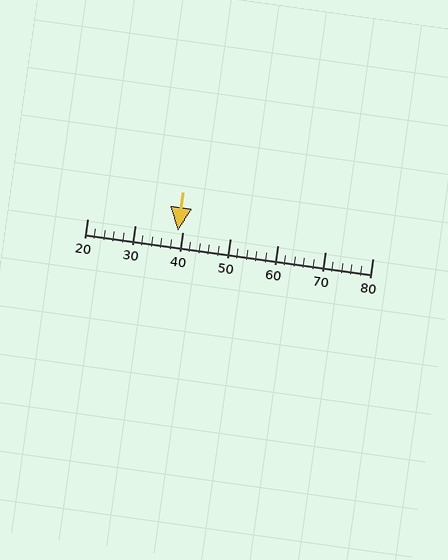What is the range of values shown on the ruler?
The ruler shows values from 20 to 80.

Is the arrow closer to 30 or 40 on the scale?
The arrow is closer to 40.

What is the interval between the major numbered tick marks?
The major tick marks are spaced 10 units apart.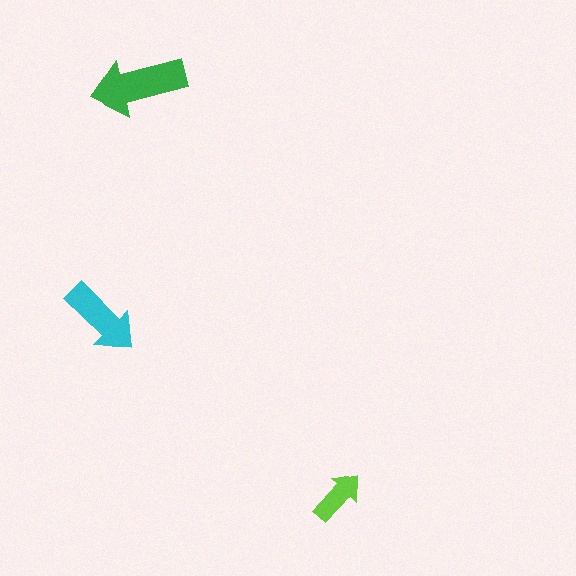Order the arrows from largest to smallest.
the green one, the cyan one, the lime one.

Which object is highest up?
The green arrow is topmost.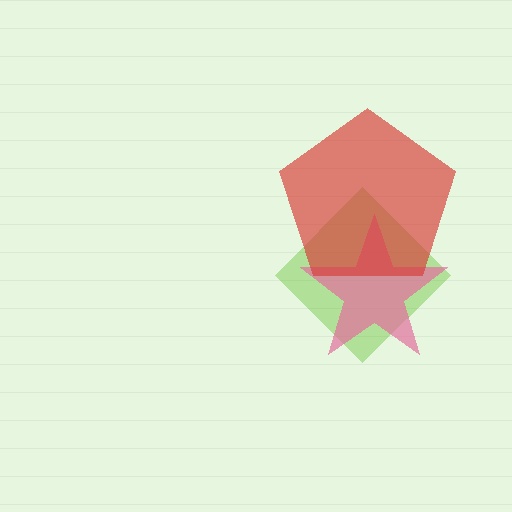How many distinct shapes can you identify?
There are 3 distinct shapes: a lime diamond, a pink star, a red pentagon.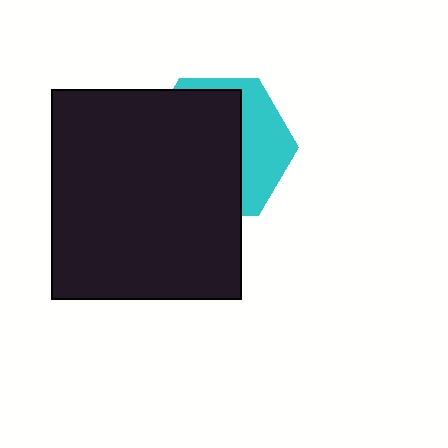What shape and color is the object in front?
The object in front is a black rectangle.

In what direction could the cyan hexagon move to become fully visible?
The cyan hexagon could move right. That would shift it out from behind the black rectangle entirely.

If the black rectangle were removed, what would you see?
You would see the complete cyan hexagon.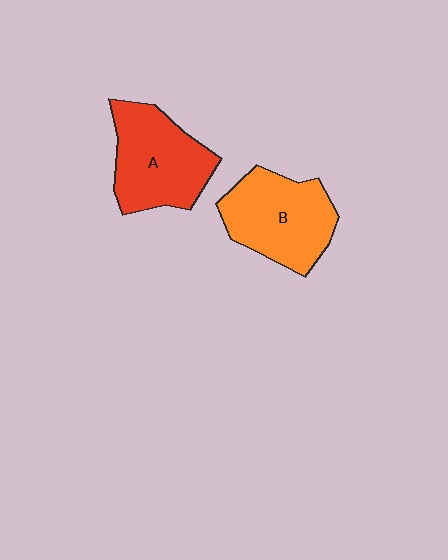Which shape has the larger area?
Shape B (orange).